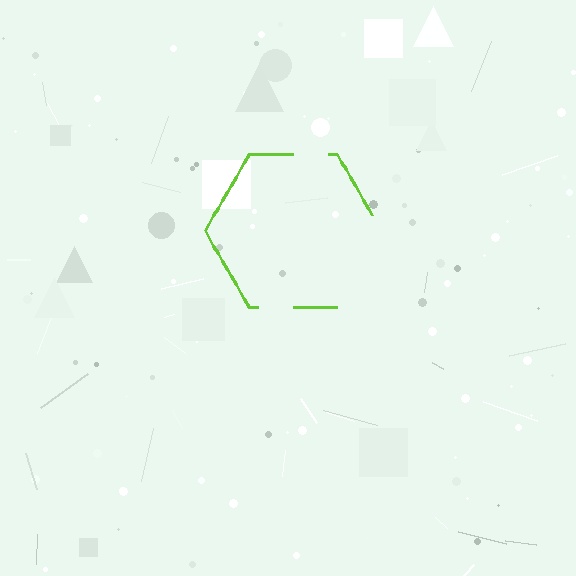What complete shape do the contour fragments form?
The contour fragments form a hexagon.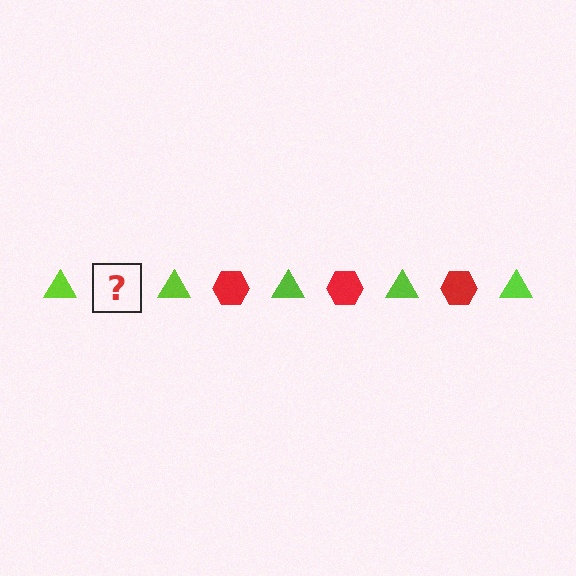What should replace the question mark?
The question mark should be replaced with a red hexagon.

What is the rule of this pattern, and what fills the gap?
The rule is that the pattern alternates between lime triangle and red hexagon. The gap should be filled with a red hexagon.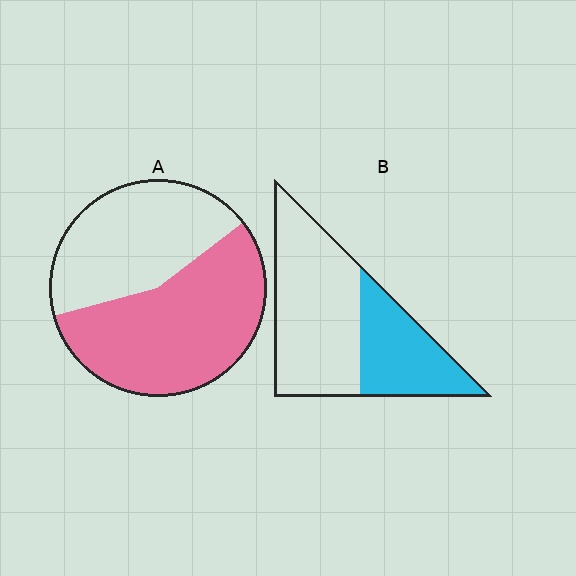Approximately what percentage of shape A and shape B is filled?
A is approximately 55% and B is approximately 35%.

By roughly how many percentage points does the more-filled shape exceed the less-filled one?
By roughly 20 percentage points (A over B).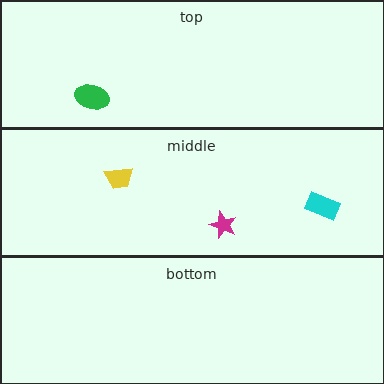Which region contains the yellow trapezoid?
The middle region.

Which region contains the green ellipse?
The top region.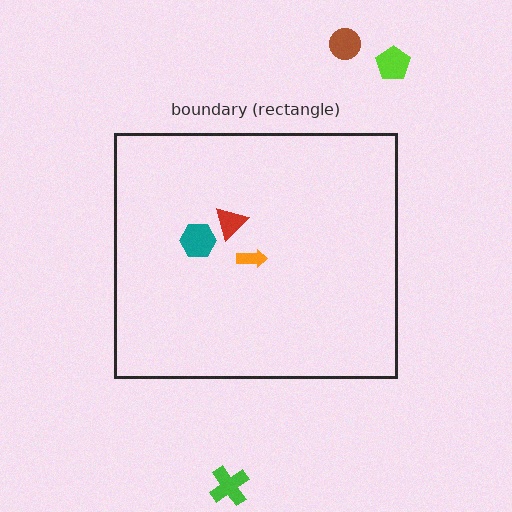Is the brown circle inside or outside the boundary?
Outside.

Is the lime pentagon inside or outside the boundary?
Outside.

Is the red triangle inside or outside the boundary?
Inside.